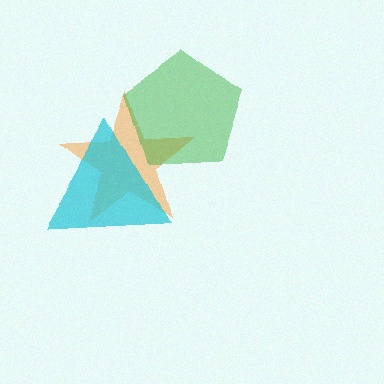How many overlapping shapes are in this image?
There are 3 overlapping shapes in the image.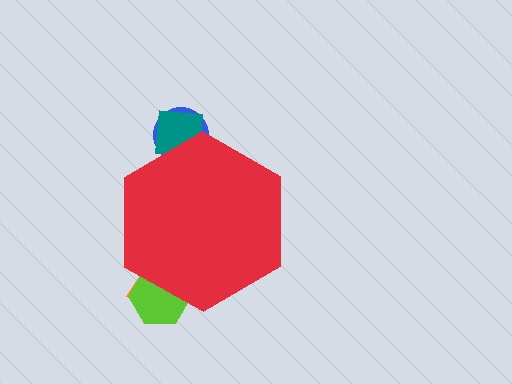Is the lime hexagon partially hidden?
Yes, the lime hexagon is partially hidden behind the red hexagon.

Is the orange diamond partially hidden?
Yes, the orange diamond is partially hidden behind the red hexagon.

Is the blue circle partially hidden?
Yes, the blue circle is partially hidden behind the red hexagon.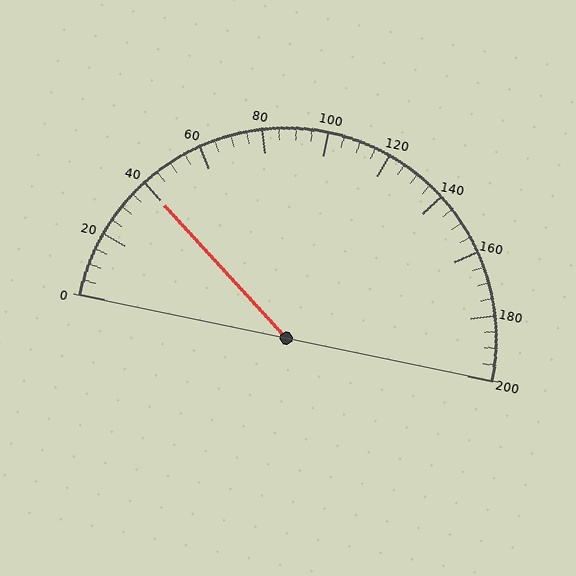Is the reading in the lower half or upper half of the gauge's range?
The reading is in the lower half of the range (0 to 200).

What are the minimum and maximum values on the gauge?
The gauge ranges from 0 to 200.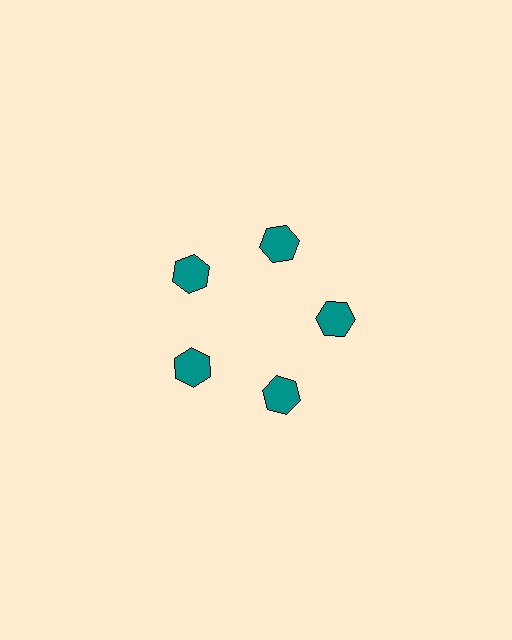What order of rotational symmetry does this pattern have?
This pattern has 5-fold rotational symmetry.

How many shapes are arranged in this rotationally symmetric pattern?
There are 5 shapes, arranged in 5 groups of 1.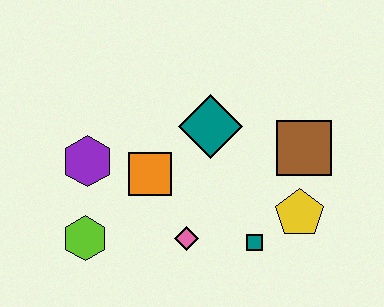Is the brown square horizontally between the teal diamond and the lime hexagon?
No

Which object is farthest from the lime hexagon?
The brown square is farthest from the lime hexagon.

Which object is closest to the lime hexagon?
The purple hexagon is closest to the lime hexagon.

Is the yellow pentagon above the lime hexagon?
Yes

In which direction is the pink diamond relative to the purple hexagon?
The pink diamond is to the right of the purple hexagon.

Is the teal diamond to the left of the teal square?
Yes